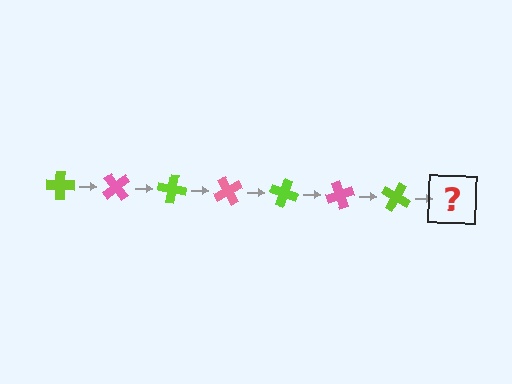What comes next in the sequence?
The next element should be a pink cross, rotated 350 degrees from the start.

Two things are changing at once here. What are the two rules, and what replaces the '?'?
The two rules are that it rotates 50 degrees each step and the color cycles through lime and pink. The '?' should be a pink cross, rotated 350 degrees from the start.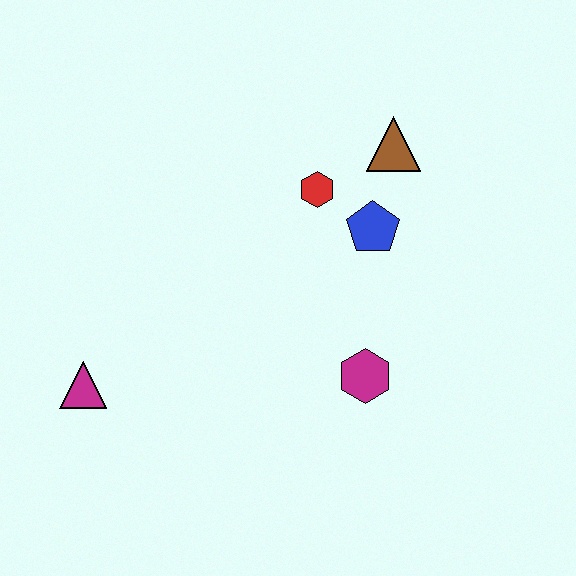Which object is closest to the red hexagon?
The blue pentagon is closest to the red hexagon.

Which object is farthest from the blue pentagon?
The magenta triangle is farthest from the blue pentagon.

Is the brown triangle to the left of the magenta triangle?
No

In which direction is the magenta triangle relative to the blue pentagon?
The magenta triangle is to the left of the blue pentagon.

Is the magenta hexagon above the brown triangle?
No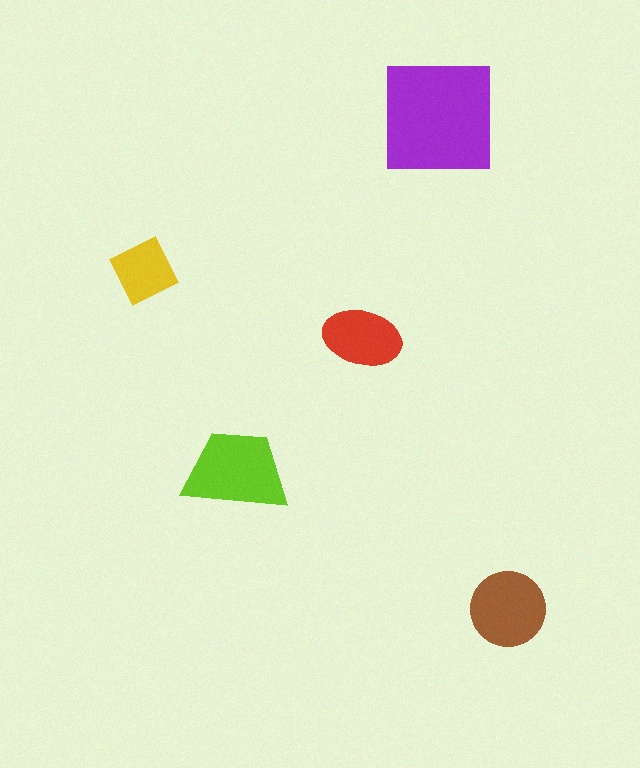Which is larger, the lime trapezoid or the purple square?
The purple square.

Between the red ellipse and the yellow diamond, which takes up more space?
The red ellipse.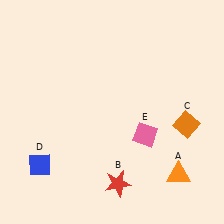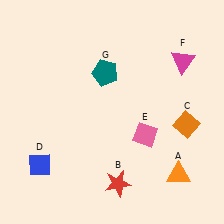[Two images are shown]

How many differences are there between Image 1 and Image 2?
There are 2 differences between the two images.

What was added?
A magenta triangle (F), a teal pentagon (G) were added in Image 2.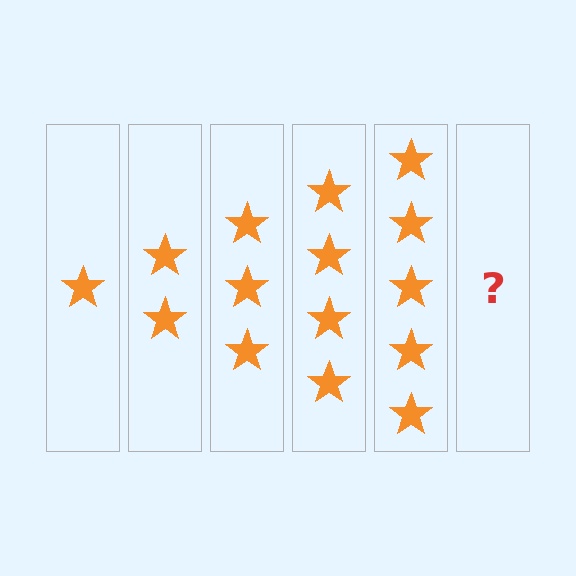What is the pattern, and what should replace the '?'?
The pattern is that each step adds one more star. The '?' should be 6 stars.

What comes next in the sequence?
The next element should be 6 stars.